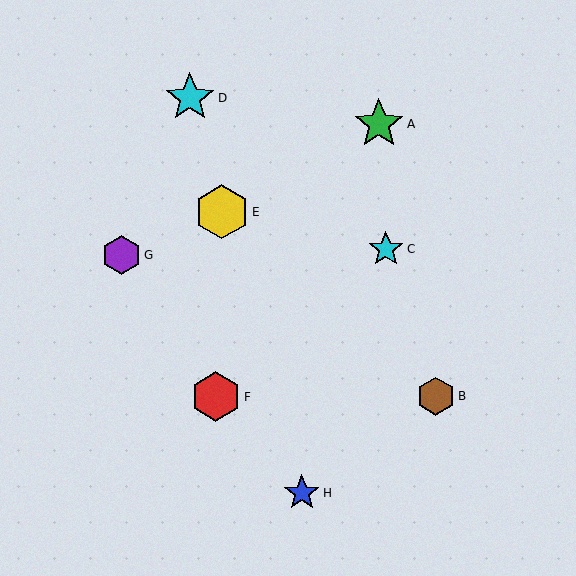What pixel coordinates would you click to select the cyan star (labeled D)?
Click at (190, 98) to select the cyan star D.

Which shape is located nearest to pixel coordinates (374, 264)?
The cyan star (labeled C) at (386, 249) is nearest to that location.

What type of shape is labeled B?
Shape B is a brown hexagon.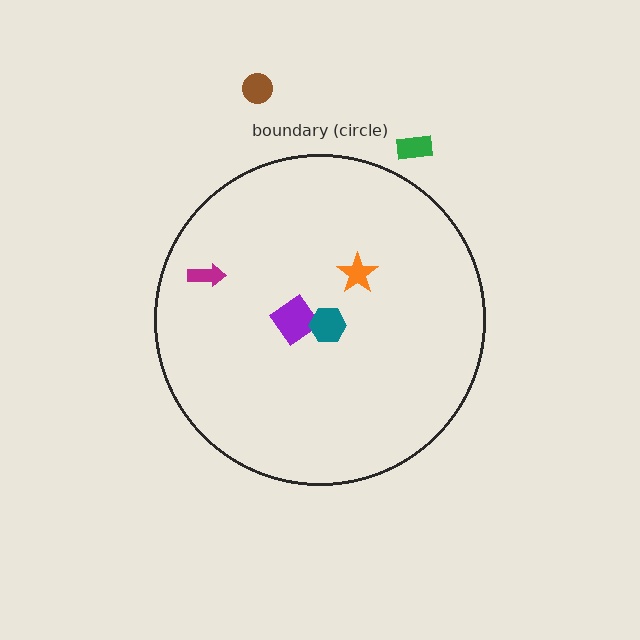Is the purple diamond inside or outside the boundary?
Inside.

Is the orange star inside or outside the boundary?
Inside.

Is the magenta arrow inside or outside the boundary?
Inside.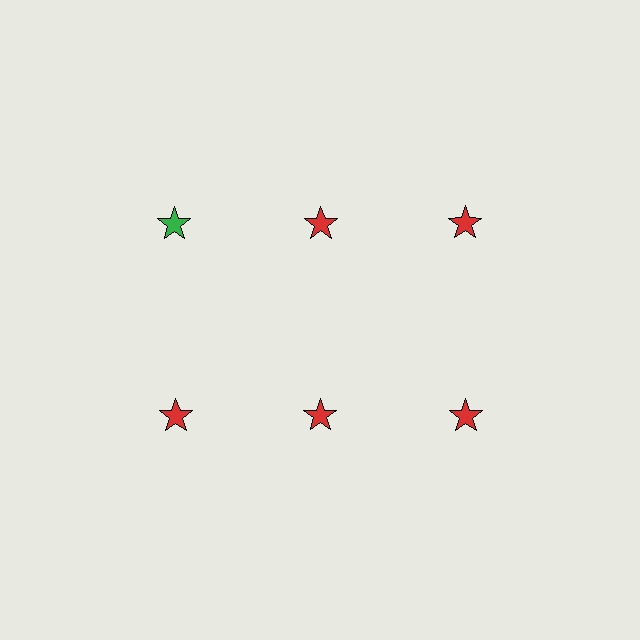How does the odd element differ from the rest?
It has a different color: green instead of red.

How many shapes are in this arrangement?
There are 6 shapes arranged in a grid pattern.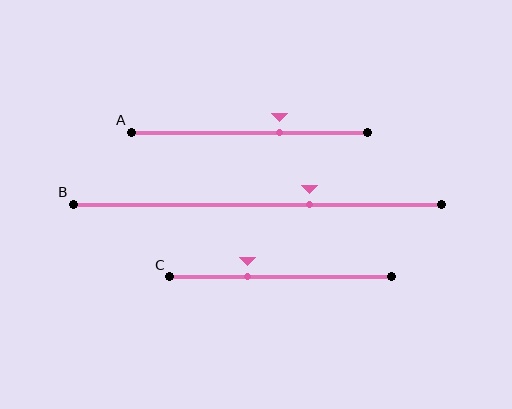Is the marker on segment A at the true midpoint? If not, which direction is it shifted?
No, the marker on segment A is shifted to the right by about 13% of the segment length.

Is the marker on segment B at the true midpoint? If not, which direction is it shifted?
No, the marker on segment B is shifted to the right by about 14% of the segment length.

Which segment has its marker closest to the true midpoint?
Segment A has its marker closest to the true midpoint.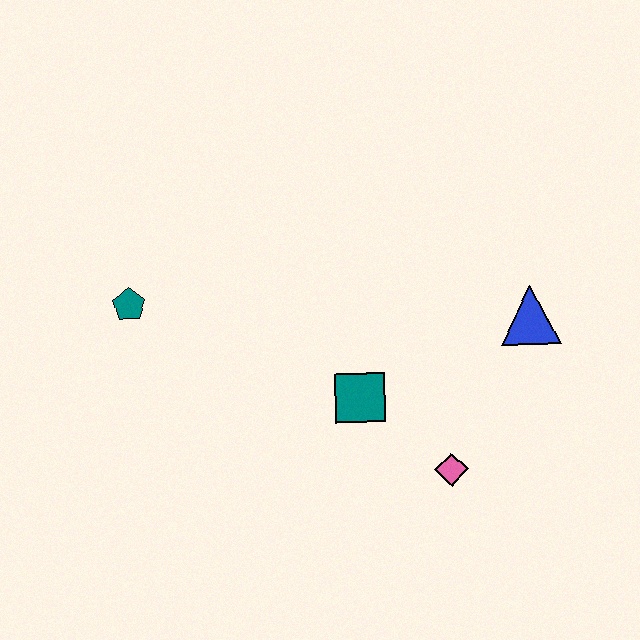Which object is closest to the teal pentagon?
The teal square is closest to the teal pentagon.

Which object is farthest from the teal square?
The teal pentagon is farthest from the teal square.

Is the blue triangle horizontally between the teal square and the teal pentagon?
No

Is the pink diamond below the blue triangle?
Yes